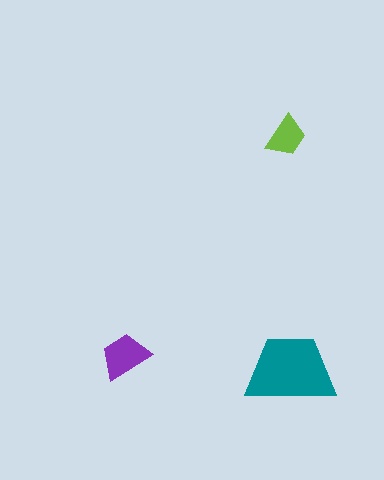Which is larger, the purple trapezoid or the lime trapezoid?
The purple one.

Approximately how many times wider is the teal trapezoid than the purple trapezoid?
About 2 times wider.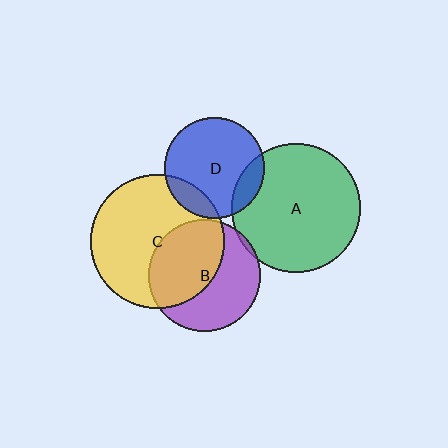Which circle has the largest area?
Circle C (yellow).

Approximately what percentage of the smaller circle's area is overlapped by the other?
Approximately 50%.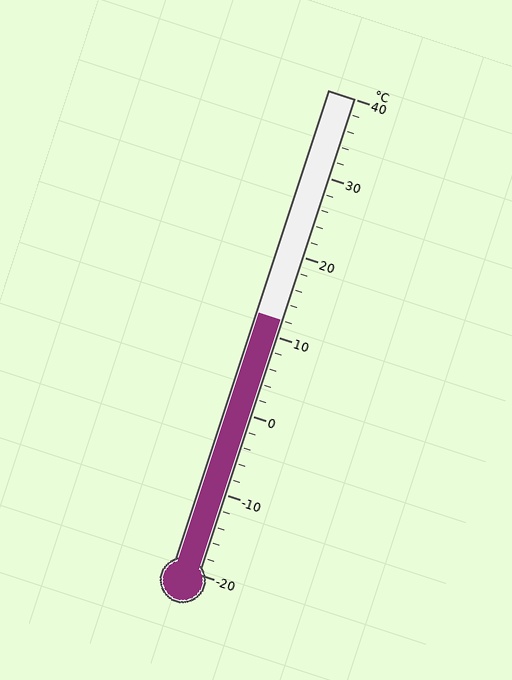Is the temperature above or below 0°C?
The temperature is above 0°C.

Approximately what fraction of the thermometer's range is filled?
The thermometer is filled to approximately 55% of its range.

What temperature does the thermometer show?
The thermometer shows approximately 12°C.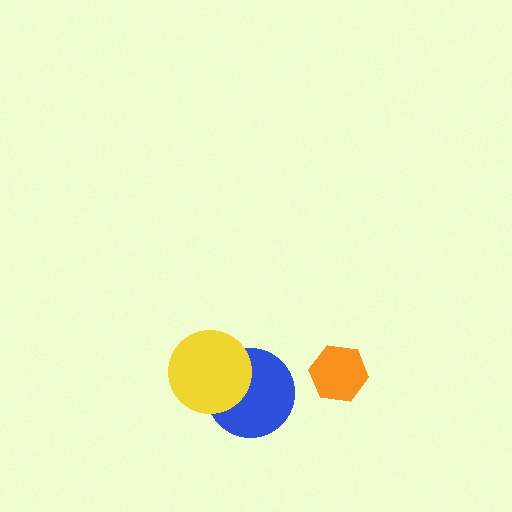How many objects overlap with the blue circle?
1 object overlaps with the blue circle.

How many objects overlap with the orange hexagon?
0 objects overlap with the orange hexagon.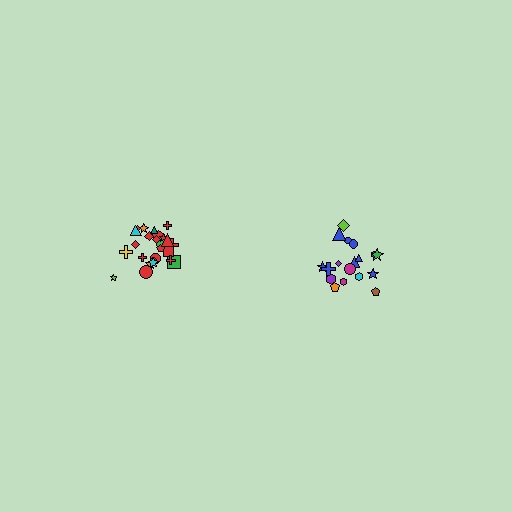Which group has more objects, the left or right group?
The left group.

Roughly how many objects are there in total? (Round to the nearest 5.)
Roughly 45 objects in total.